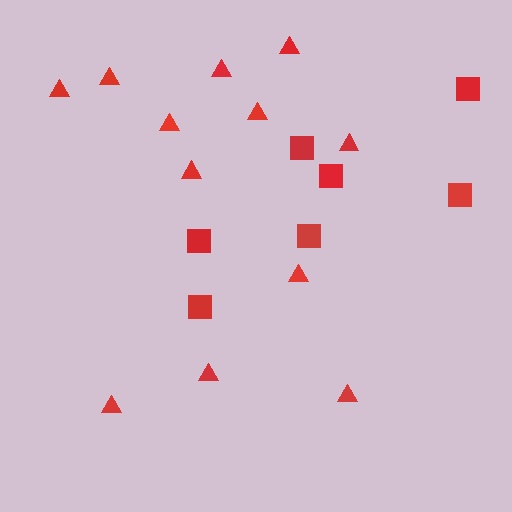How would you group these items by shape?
There are 2 groups: one group of squares (7) and one group of triangles (12).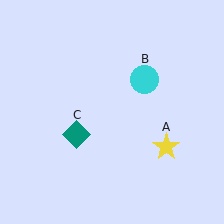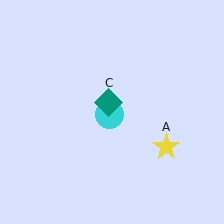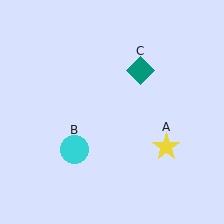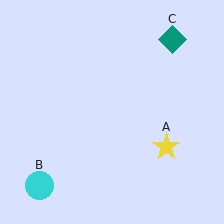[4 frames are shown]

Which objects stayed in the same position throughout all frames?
Yellow star (object A) remained stationary.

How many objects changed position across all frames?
2 objects changed position: cyan circle (object B), teal diamond (object C).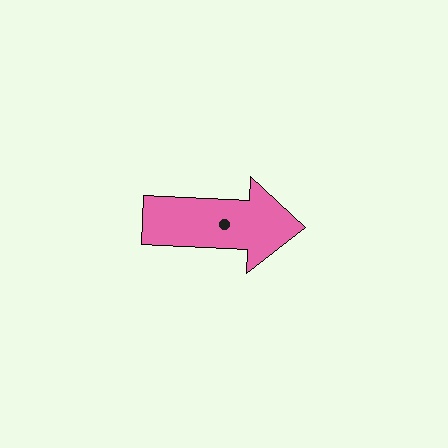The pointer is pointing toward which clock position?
Roughly 3 o'clock.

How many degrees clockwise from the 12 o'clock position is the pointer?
Approximately 93 degrees.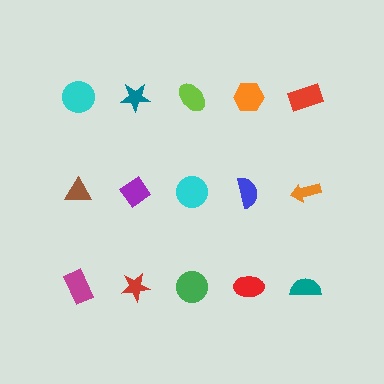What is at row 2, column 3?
A cyan circle.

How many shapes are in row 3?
5 shapes.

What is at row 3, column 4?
A red ellipse.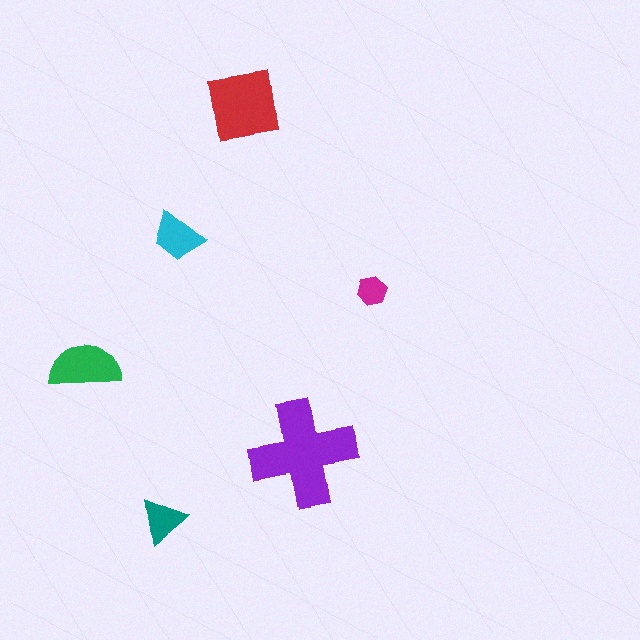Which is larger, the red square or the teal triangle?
The red square.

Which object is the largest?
The purple cross.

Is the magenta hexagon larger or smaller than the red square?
Smaller.